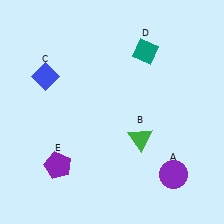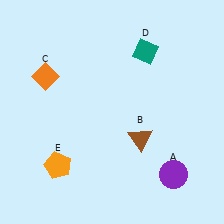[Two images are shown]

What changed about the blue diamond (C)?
In Image 1, C is blue. In Image 2, it changed to orange.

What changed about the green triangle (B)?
In Image 1, B is green. In Image 2, it changed to brown.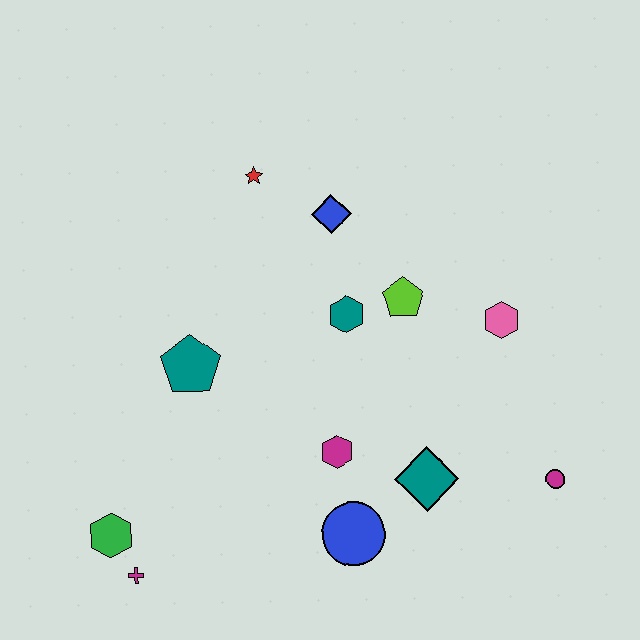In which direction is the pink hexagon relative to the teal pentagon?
The pink hexagon is to the right of the teal pentagon.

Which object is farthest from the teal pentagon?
The magenta circle is farthest from the teal pentagon.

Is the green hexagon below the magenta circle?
Yes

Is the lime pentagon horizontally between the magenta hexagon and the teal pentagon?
No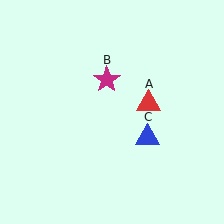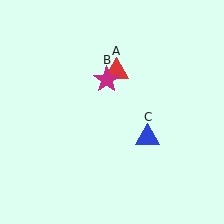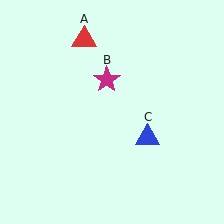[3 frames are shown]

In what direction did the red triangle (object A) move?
The red triangle (object A) moved up and to the left.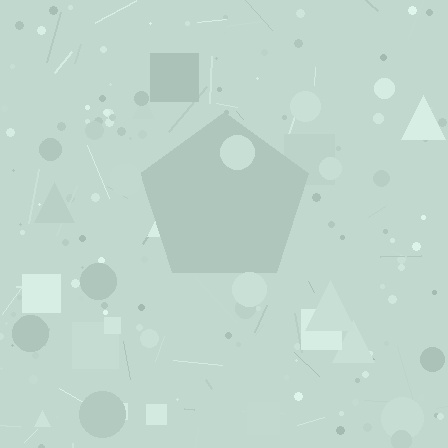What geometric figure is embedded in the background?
A pentagon is embedded in the background.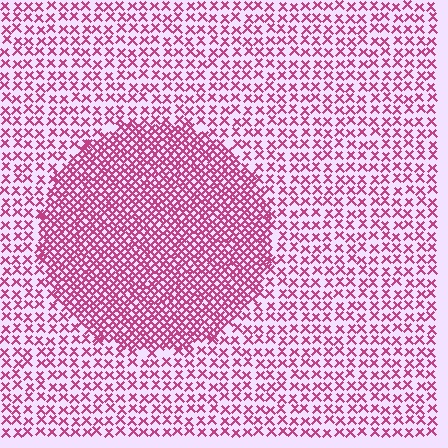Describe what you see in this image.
The image contains small magenta elements arranged at two different densities. A circle-shaped region is visible where the elements are more densely packed than the surrounding area.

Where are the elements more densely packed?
The elements are more densely packed inside the circle boundary.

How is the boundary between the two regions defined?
The boundary is defined by a change in element density (approximately 2.2x ratio). All elements are the same color, size, and shape.